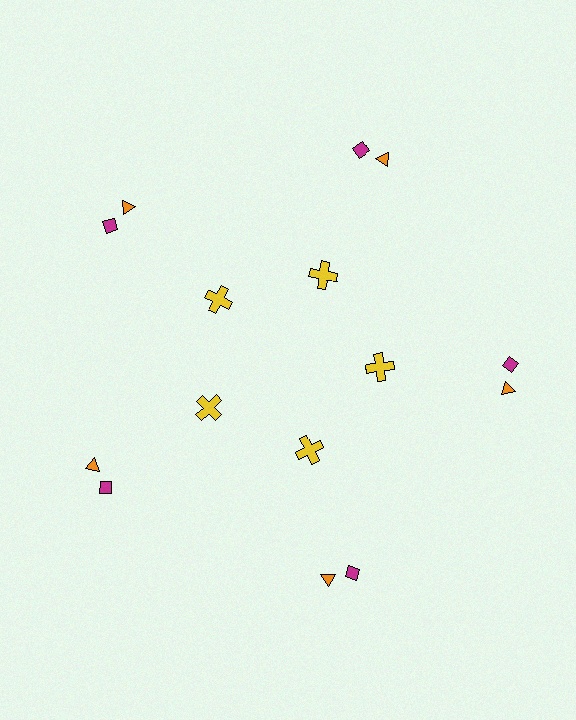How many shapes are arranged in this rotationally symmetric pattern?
There are 15 shapes, arranged in 5 groups of 3.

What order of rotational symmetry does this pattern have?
This pattern has 5-fold rotational symmetry.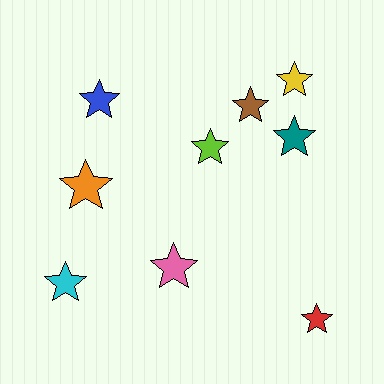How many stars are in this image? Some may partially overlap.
There are 9 stars.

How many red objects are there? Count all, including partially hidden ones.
There is 1 red object.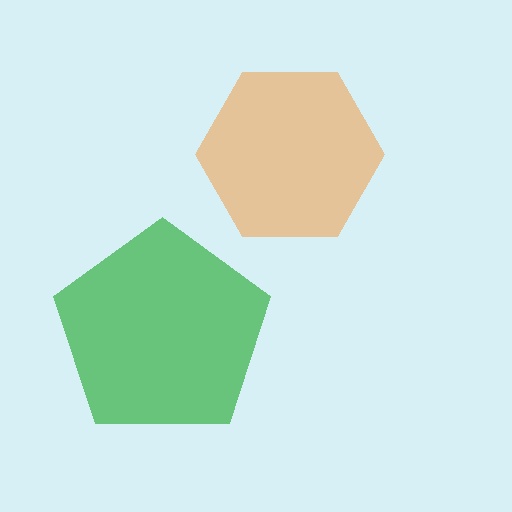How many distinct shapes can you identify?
There are 2 distinct shapes: a green pentagon, an orange hexagon.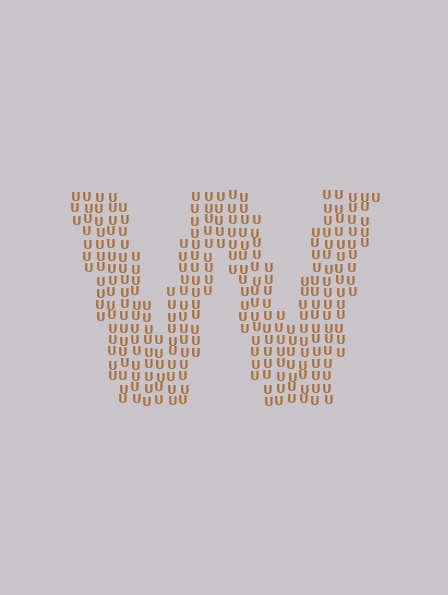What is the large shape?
The large shape is the letter W.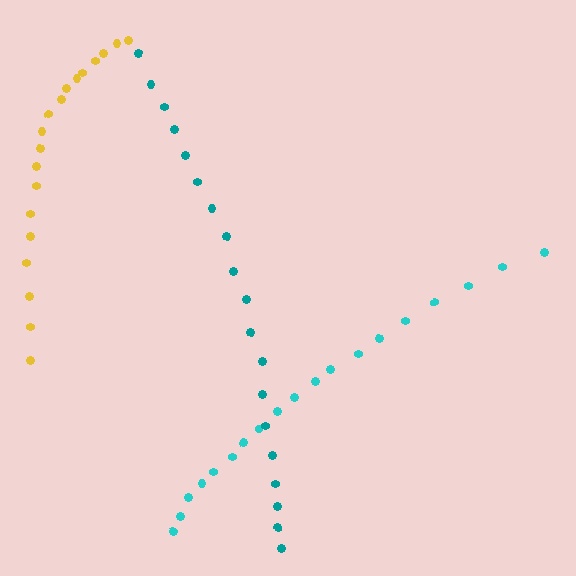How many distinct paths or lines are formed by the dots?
There are 3 distinct paths.